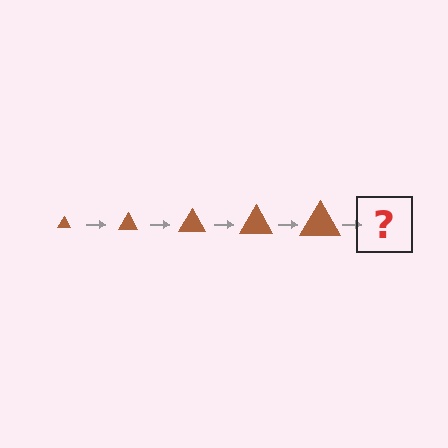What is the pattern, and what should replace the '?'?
The pattern is that the triangle gets progressively larger each step. The '?' should be a brown triangle, larger than the previous one.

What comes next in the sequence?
The next element should be a brown triangle, larger than the previous one.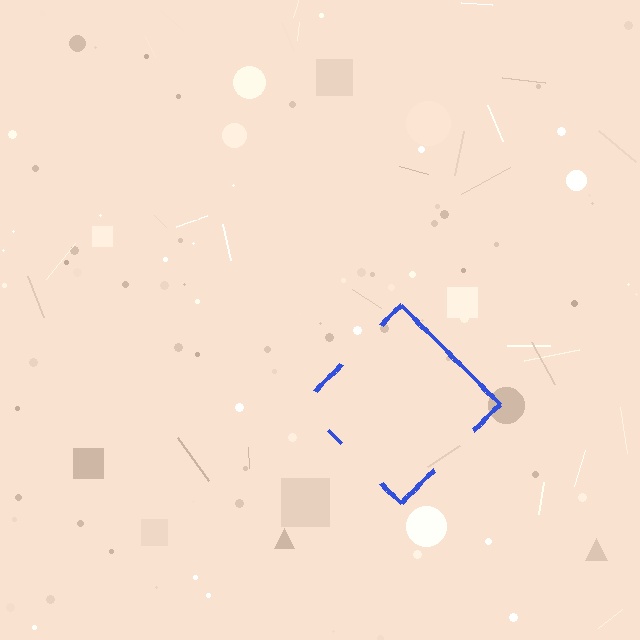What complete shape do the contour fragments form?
The contour fragments form a diamond.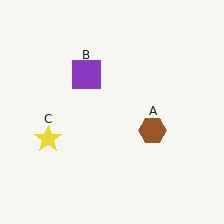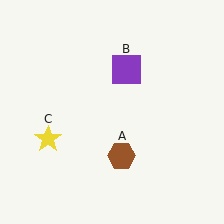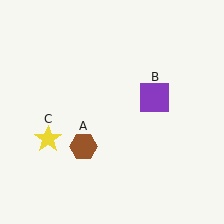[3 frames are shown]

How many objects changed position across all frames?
2 objects changed position: brown hexagon (object A), purple square (object B).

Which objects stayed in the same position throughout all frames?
Yellow star (object C) remained stationary.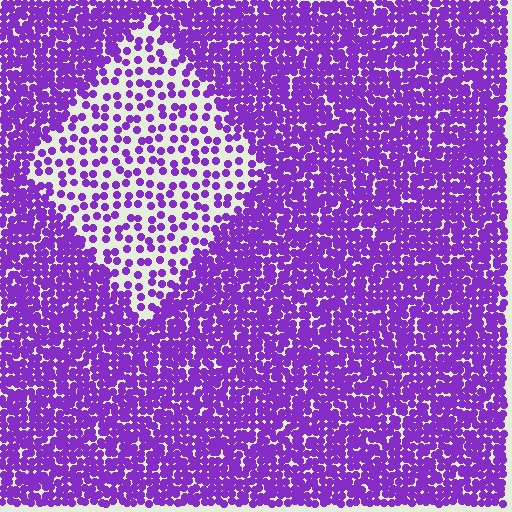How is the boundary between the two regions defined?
The boundary is defined by a change in element density (approximately 2.6x ratio). All elements are the same color, size, and shape.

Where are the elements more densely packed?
The elements are more densely packed outside the diamond boundary.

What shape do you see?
I see a diamond.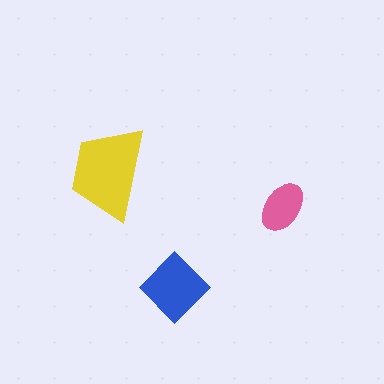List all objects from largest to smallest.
The yellow trapezoid, the blue diamond, the pink ellipse.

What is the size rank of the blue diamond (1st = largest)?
2nd.